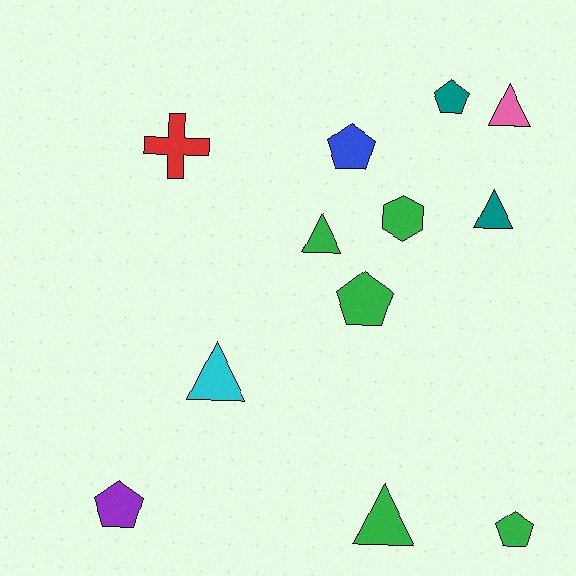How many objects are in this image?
There are 12 objects.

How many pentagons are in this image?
There are 5 pentagons.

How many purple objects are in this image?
There is 1 purple object.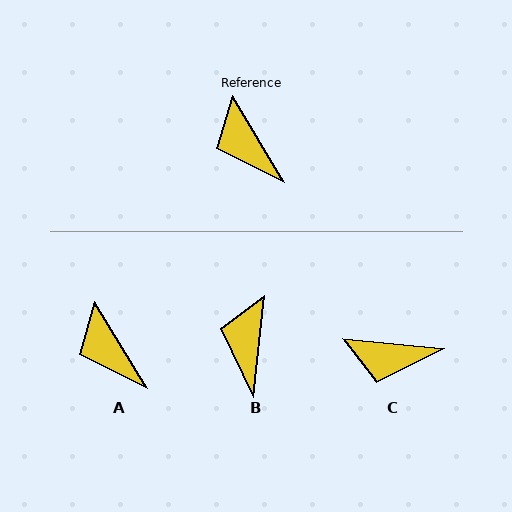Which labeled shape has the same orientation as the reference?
A.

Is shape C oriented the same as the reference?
No, it is off by about 54 degrees.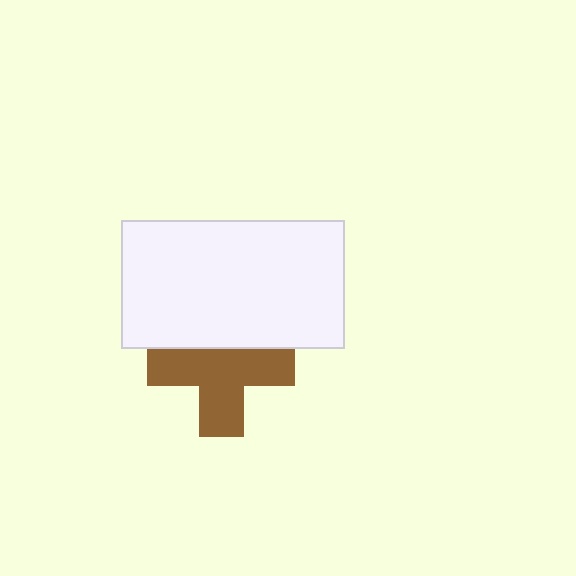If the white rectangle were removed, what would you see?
You would see the complete brown cross.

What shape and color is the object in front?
The object in front is a white rectangle.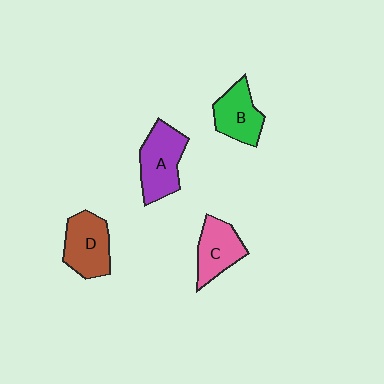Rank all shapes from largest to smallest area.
From largest to smallest: A (purple), D (brown), C (pink), B (green).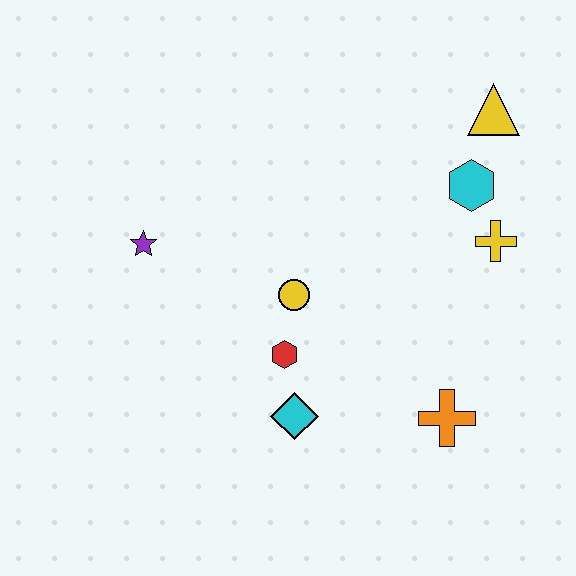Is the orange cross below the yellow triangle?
Yes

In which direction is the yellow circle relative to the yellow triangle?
The yellow circle is to the left of the yellow triangle.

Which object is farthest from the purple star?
The yellow triangle is farthest from the purple star.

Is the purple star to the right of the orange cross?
No